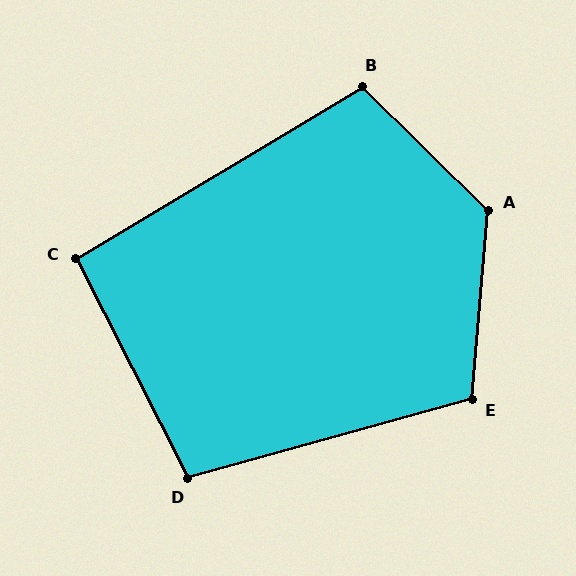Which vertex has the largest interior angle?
A, at approximately 130 degrees.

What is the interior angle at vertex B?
Approximately 104 degrees (obtuse).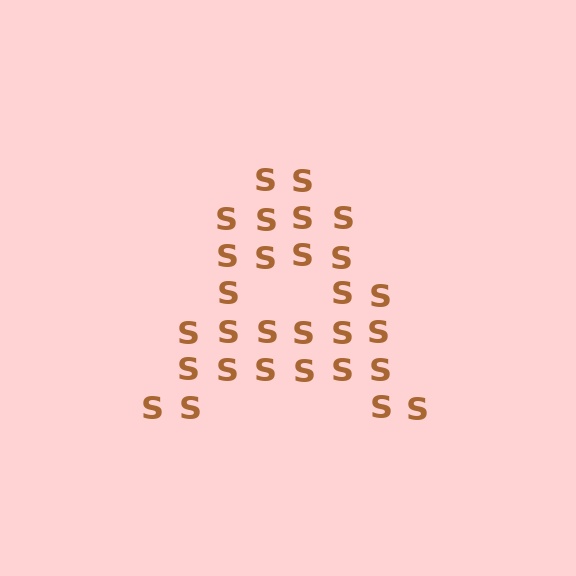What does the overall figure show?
The overall figure shows the letter A.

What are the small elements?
The small elements are letter S's.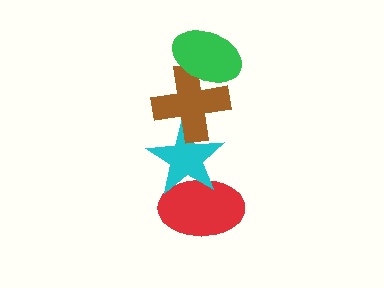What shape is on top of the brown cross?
The green ellipse is on top of the brown cross.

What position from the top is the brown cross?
The brown cross is 2nd from the top.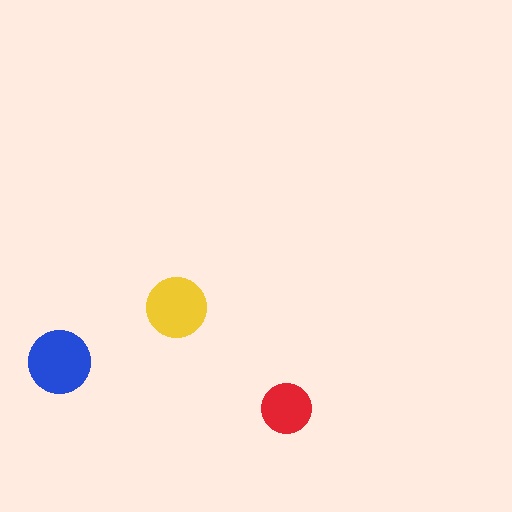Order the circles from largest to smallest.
the blue one, the yellow one, the red one.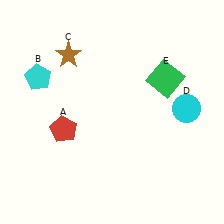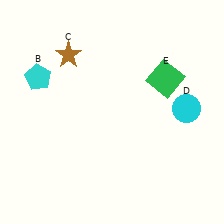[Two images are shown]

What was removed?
The red pentagon (A) was removed in Image 2.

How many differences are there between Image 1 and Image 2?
There is 1 difference between the two images.